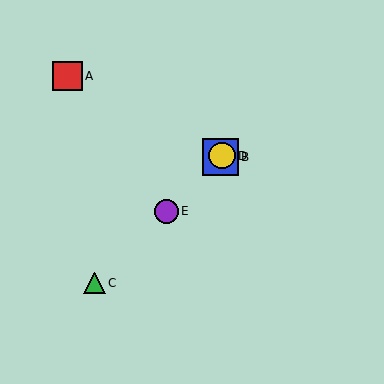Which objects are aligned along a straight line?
Objects B, C, D, E are aligned along a straight line.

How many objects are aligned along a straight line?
4 objects (B, C, D, E) are aligned along a straight line.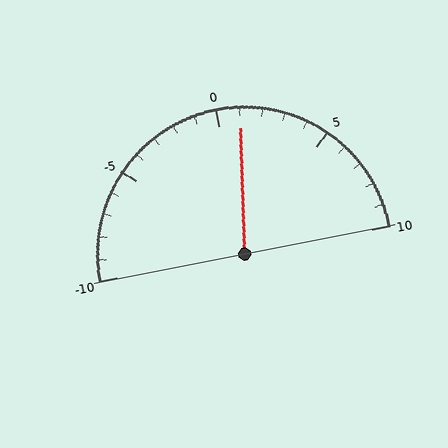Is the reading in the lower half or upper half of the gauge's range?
The reading is in the upper half of the range (-10 to 10).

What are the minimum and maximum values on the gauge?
The gauge ranges from -10 to 10.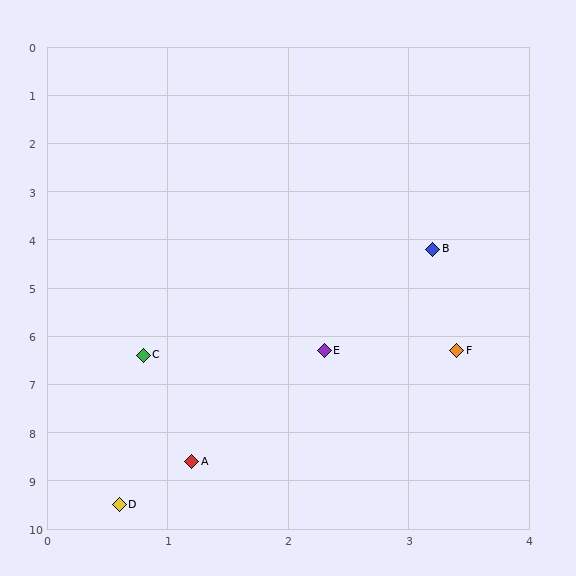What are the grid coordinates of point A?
Point A is at approximately (1.2, 8.6).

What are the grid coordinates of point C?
Point C is at approximately (0.8, 6.4).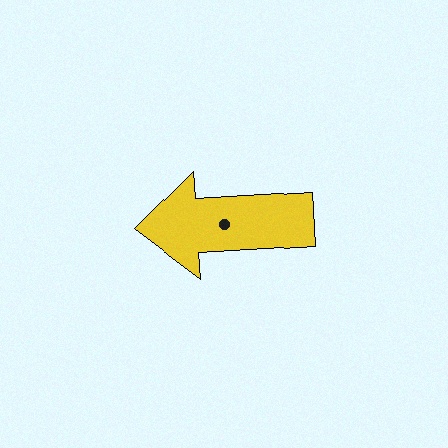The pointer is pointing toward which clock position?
Roughly 9 o'clock.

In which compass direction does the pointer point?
West.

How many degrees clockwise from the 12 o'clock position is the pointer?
Approximately 267 degrees.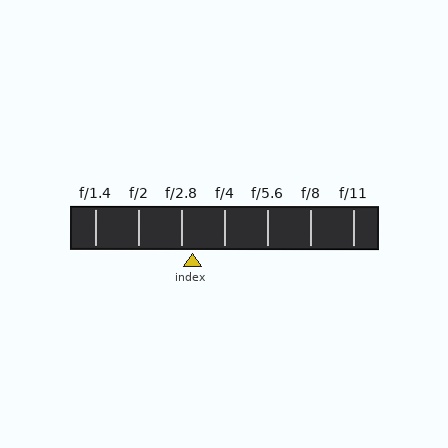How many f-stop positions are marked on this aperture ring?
There are 7 f-stop positions marked.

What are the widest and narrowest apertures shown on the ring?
The widest aperture shown is f/1.4 and the narrowest is f/11.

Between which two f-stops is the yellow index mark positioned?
The index mark is between f/2.8 and f/4.